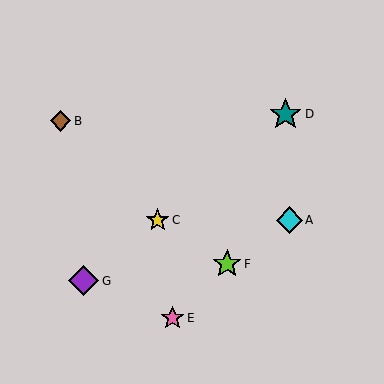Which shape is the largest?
The teal star (labeled D) is the largest.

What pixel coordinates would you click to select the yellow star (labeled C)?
Click at (158, 220) to select the yellow star C.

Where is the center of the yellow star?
The center of the yellow star is at (158, 220).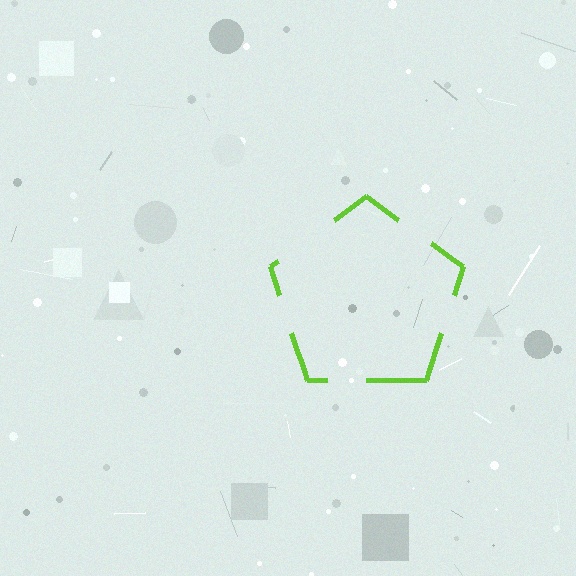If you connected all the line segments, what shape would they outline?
They would outline a pentagon.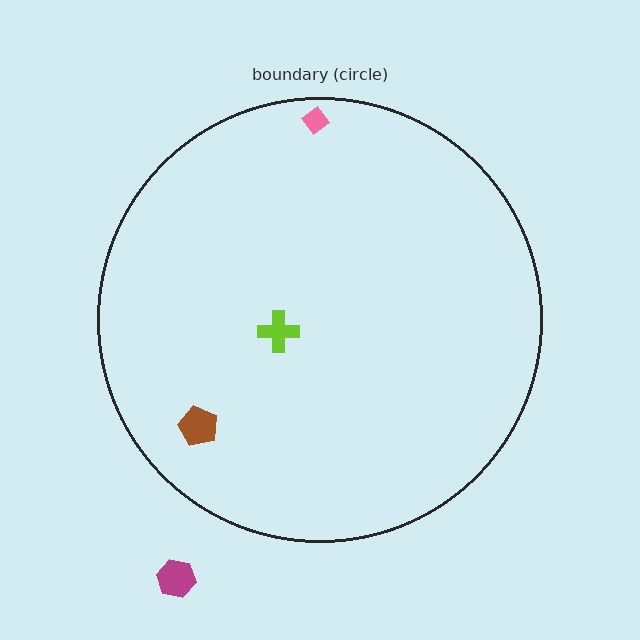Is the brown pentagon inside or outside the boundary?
Inside.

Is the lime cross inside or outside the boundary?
Inside.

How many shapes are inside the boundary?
3 inside, 1 outside.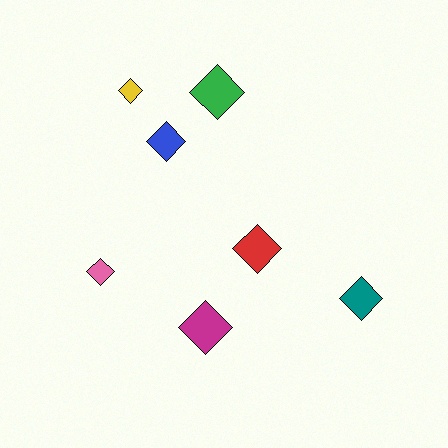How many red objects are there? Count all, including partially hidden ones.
There is 1 red object.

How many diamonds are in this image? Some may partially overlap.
There are 7 diamonds.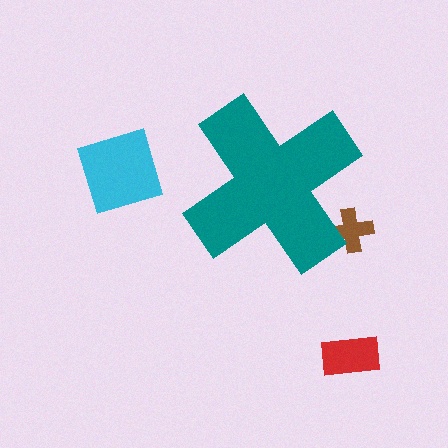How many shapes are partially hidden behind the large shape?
1 shape is partially hidden.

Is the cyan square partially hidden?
No, the cyan square is fully visible.